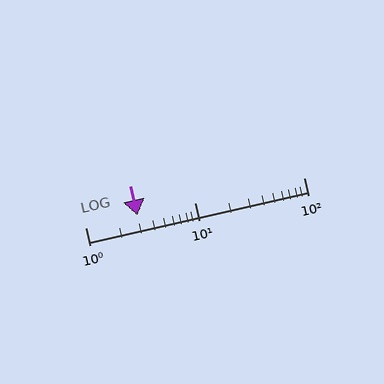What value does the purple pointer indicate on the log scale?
The pointer indicates approximately 3.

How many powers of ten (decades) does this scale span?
The scale spans 2 decades, from 1 to 100.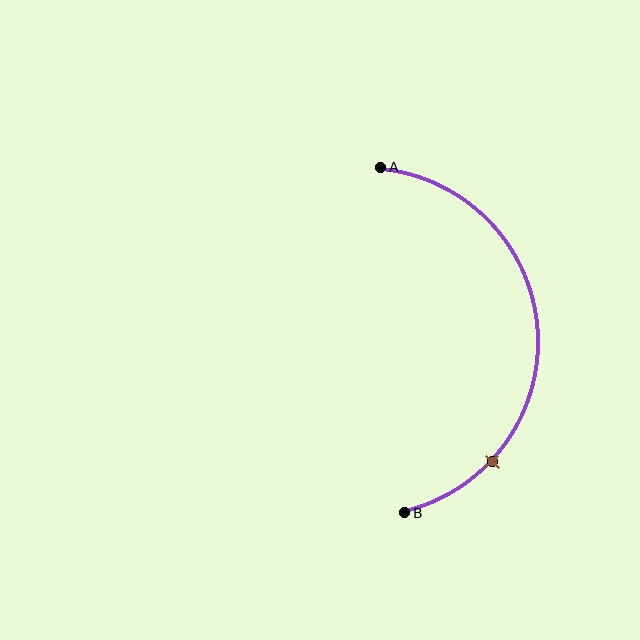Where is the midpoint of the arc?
The arc midpoint is the point on the curve farthest from the straight line joining A and B. It sits to the right of that line.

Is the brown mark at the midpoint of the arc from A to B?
No. The brown mark lies on the arc but is closer to endpoint B. The arc midpoint would be at the point on the curve equidistant along the arc from both A and B.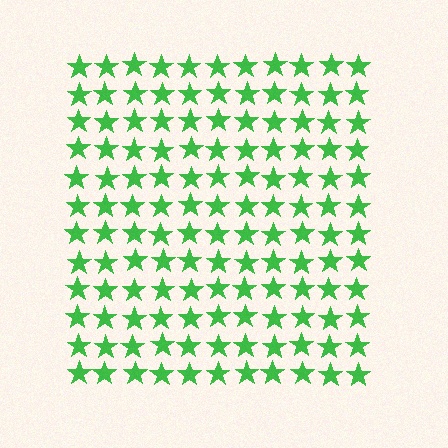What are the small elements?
The small elements are stars.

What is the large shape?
The large shape is a square.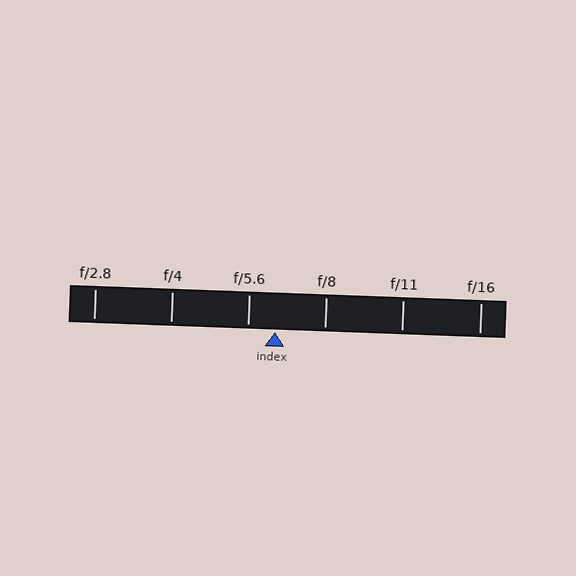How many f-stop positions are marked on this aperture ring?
There are 6 f-stop positions marked.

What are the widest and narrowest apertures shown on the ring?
The widest aperture shown is f/2.8 and the narrowest is f/16.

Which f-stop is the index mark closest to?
The index mark is closest to f/5.6.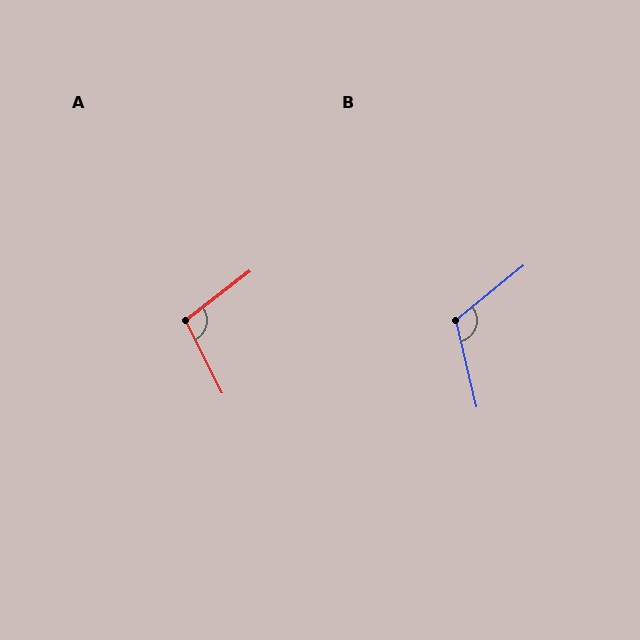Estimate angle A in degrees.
Approximately 101 degrees.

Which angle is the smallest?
A, at approximately 101 degrees.